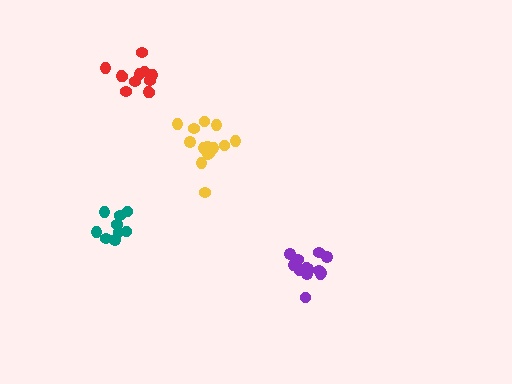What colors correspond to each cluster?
The clusters are colored: purple, red, yellow, teal.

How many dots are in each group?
Group 1: 14 dots, Group 2: 12 dots, Group 3: 15 dots, Group 4: 9 dots (50 total).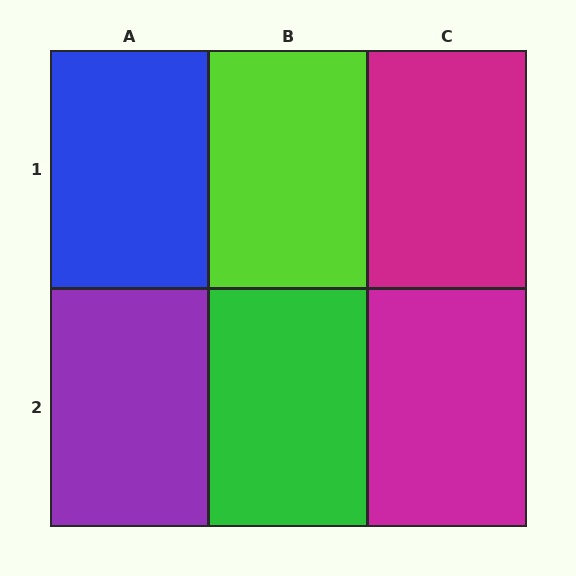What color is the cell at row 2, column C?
Magenta.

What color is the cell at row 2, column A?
Purple.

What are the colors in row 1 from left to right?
Blue, lime, magenta.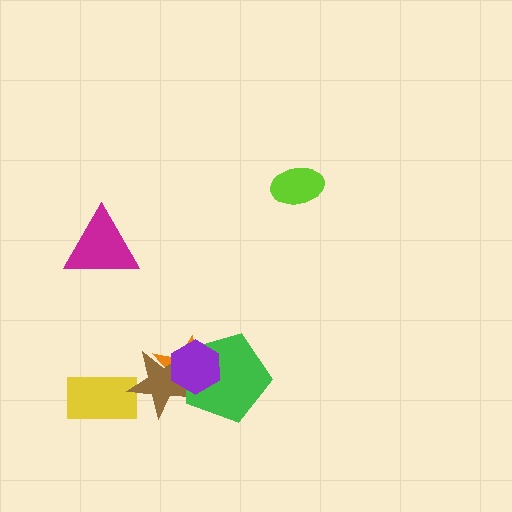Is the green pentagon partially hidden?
Yes, it is partially covered by another shape.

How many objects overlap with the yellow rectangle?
1 object overlaps with the yellow rectangle.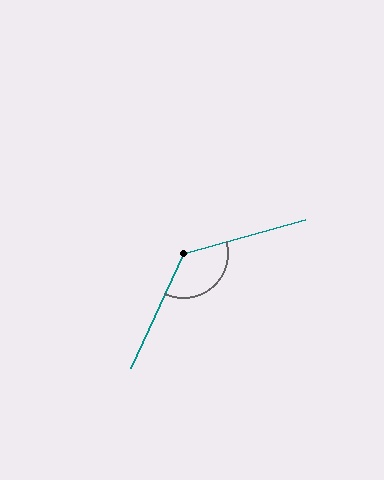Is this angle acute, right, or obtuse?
It is obtuse.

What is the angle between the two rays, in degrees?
Approximately 131 degrees.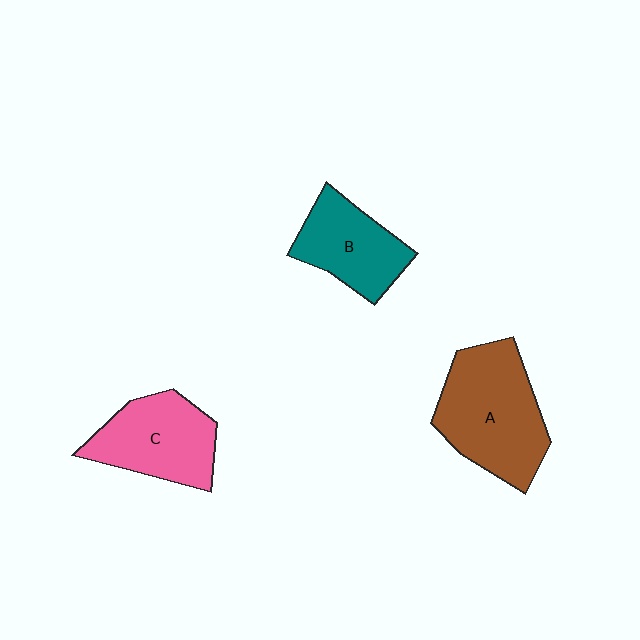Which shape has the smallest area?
Shape B (teal).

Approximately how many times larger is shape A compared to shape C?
Approximately 1.3 times.